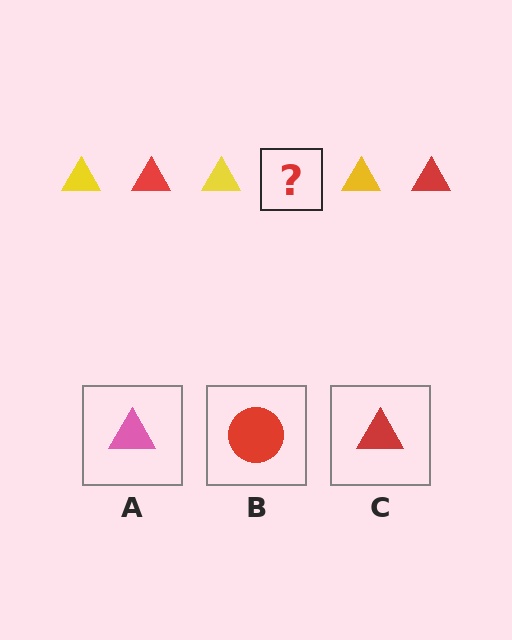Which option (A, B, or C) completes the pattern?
C.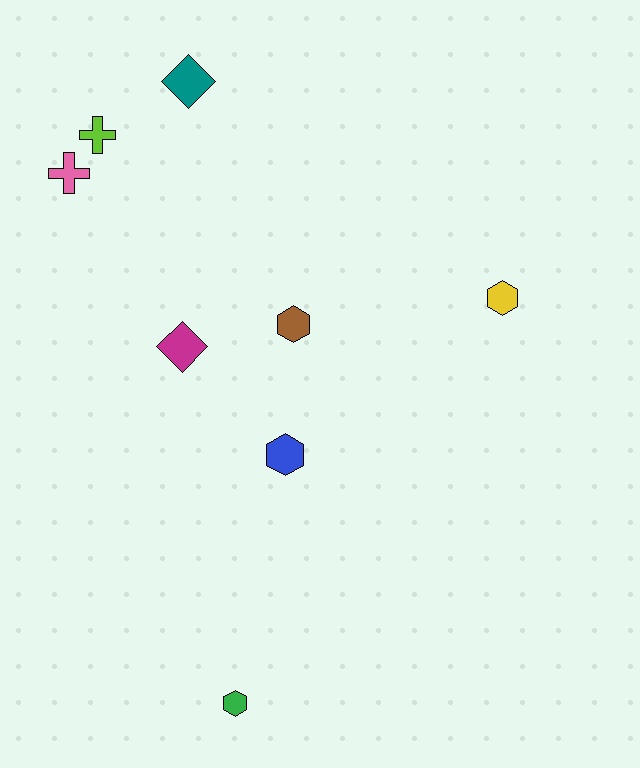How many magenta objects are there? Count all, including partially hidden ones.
There is 1 magenta object.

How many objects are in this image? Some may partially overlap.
There are 8 objects.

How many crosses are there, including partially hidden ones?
There are 2 crosses.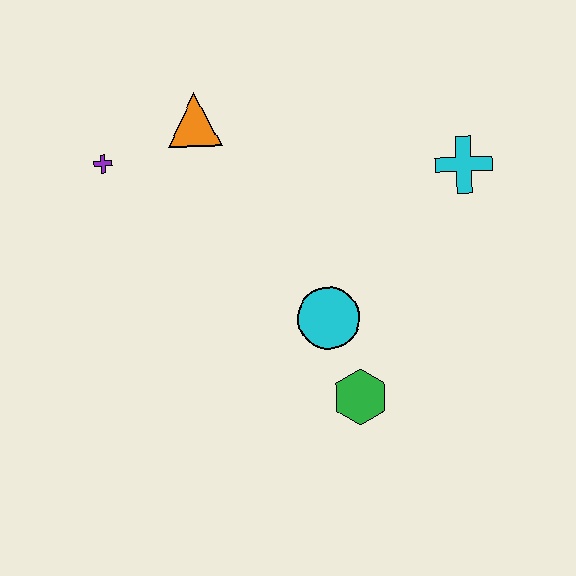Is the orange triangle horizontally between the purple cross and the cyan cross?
Yes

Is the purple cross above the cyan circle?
Yes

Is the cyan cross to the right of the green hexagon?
Yes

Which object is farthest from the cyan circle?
The purple cross is farthest from the cyan circle.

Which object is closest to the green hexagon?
The cyan circle is closest to the green hexagon.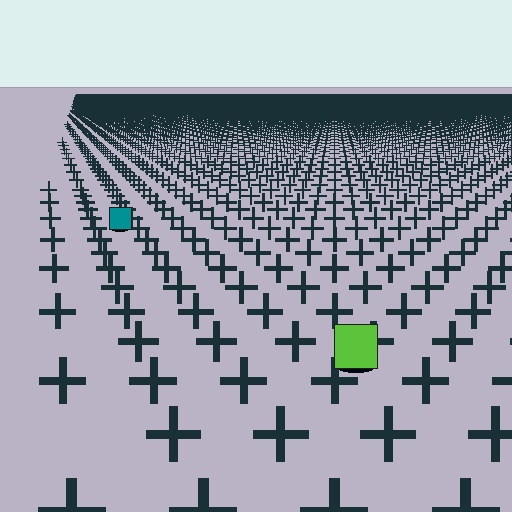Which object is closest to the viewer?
The lime square is closest. The texture marks near it are larger and more spread out.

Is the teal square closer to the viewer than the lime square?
No. The lime square is closer — you can tell from the texture gradient: the ground texture is coarser near it.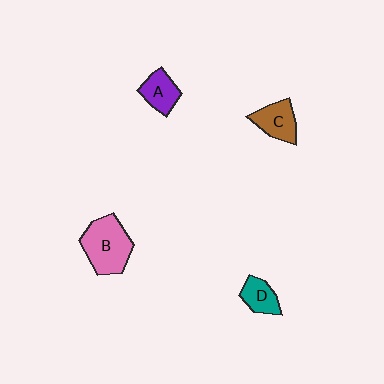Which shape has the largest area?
Shape B (pink).